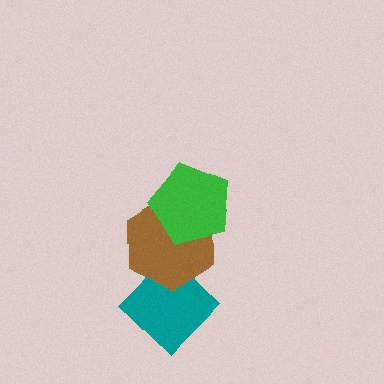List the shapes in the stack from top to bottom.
From top to bottom: the green pentagon, the brown hexagon, the teal diamond.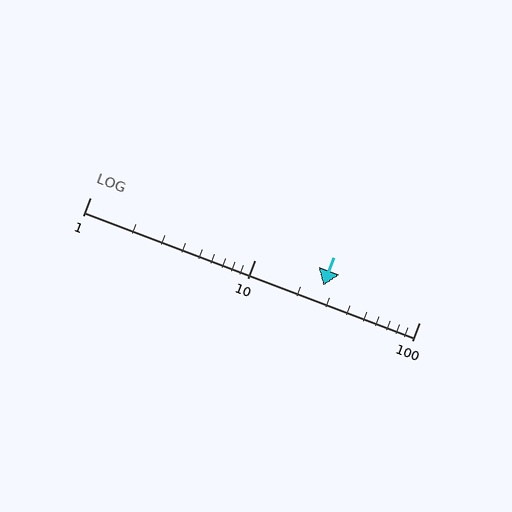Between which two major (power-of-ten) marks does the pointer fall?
The pointer is between 10 and 100.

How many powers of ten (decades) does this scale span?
The scale spans 2 decades, from 1 to 100.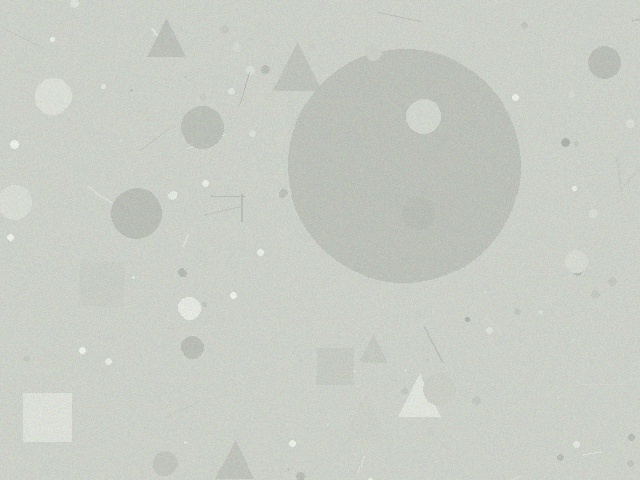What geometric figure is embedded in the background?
A circle is embedded in the background.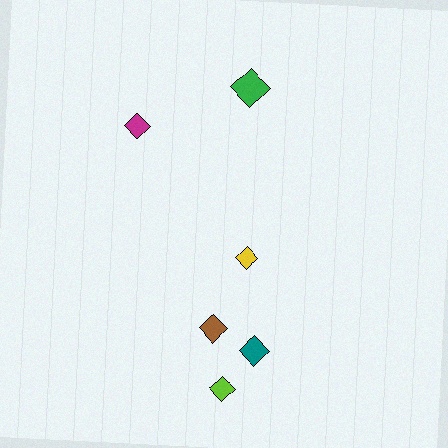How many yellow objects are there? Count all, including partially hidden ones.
There is 1 yellow object.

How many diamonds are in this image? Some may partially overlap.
There are 6 diamonds.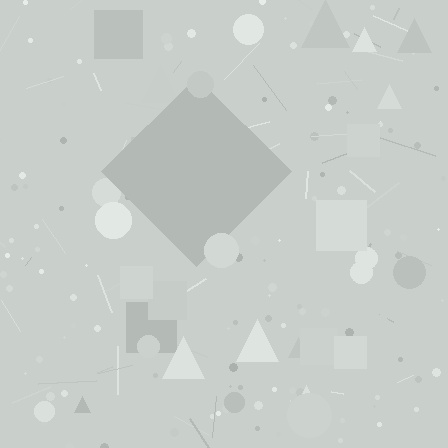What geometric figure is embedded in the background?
A diamond is embedded in the background.